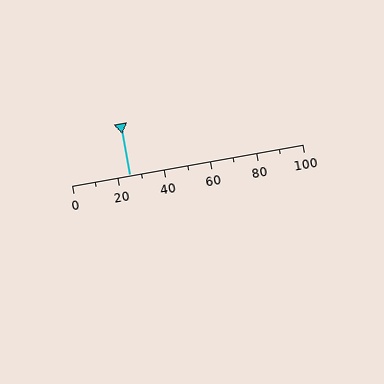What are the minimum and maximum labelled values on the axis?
The axis runs from 0 to 100.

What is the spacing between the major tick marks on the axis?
The major ticks are spaced 20 apart.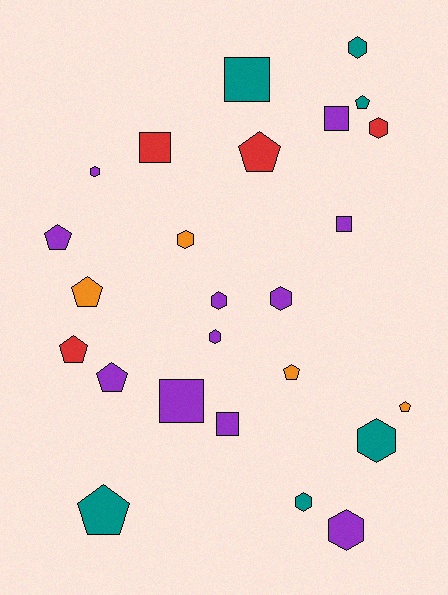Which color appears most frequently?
Purple, with 11 objects.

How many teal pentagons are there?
There are 2 teal pentagons.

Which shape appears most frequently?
Hexagon, with 10 objects.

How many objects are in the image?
There are 25 objects.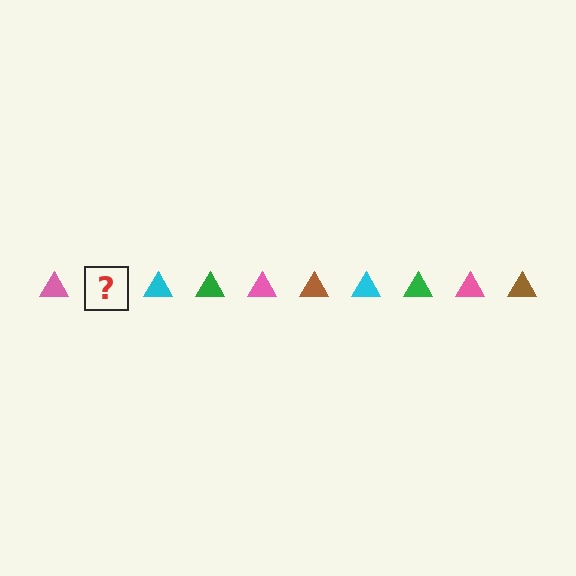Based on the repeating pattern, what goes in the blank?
The blank should be a brown triangle.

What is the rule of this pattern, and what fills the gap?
The rule is that the pattern cycles through pink, brown, cyan, green triangles. The gap should be filled with a brown triangle.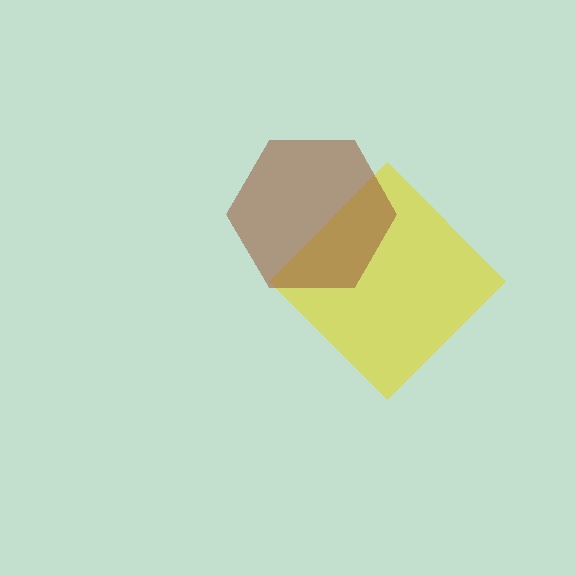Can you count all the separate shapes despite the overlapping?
Yes, there are 2 separate shapes.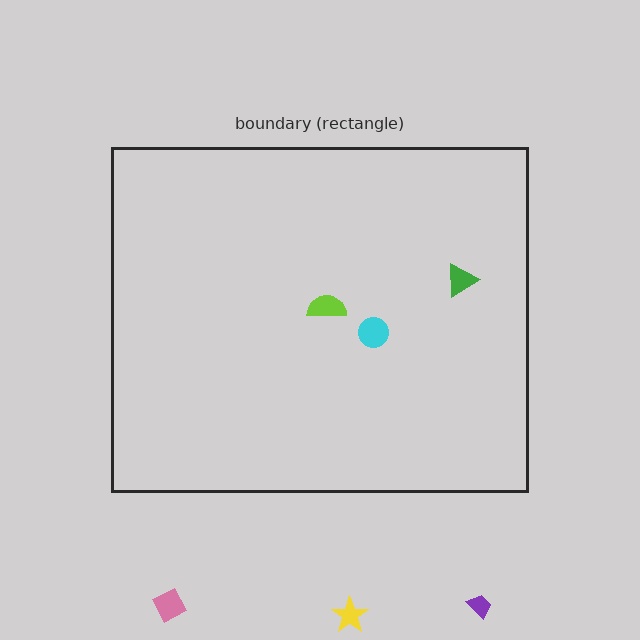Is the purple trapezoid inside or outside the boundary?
Outside.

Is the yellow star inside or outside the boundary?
Outside.